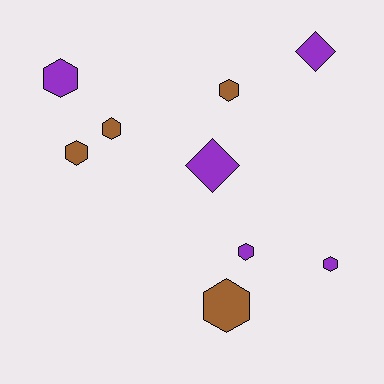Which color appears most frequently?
Purple, with 5 objects.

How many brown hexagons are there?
There are 4 brown hexagons.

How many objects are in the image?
There are 9 objects.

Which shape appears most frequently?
Hexagon, with 7 objects.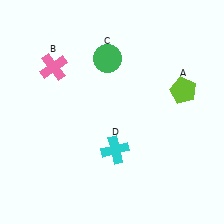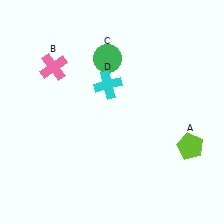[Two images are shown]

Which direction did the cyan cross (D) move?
The cyan cross (D) moved up.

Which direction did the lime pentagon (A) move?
The lime pentagon (A) moved down.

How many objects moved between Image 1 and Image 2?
2 objects moved between the two images.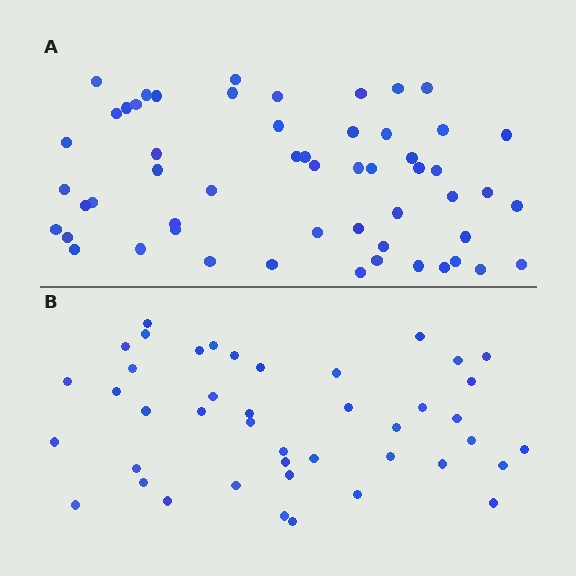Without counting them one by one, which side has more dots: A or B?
Region A (the top region) has more dots.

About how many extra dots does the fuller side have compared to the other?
Region A has roughly 12 or so more dots than region B.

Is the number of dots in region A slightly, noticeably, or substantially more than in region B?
Region A has noticeably more, but not dramatically so. The ratio is roughly 1.3 to 1.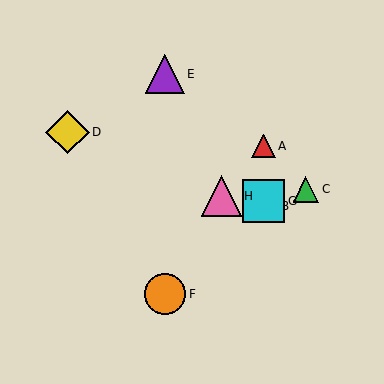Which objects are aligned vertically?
Objects A, B, G are aligned vertically.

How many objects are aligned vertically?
3 objects (A, B, G) are aligned vertically.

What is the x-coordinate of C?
Object C is at x≈306.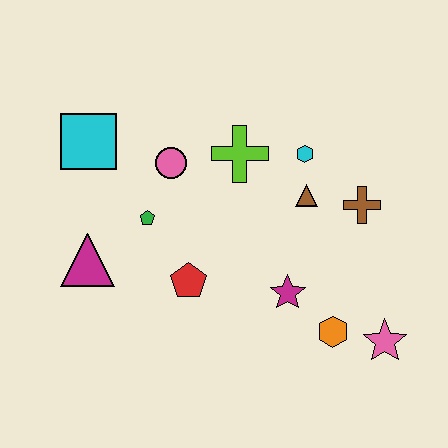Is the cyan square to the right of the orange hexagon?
No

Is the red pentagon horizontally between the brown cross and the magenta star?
No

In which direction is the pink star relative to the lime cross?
The pink star is below the lime cross.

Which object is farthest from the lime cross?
The pink star is farthest from the lime cross.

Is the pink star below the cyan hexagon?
Yes